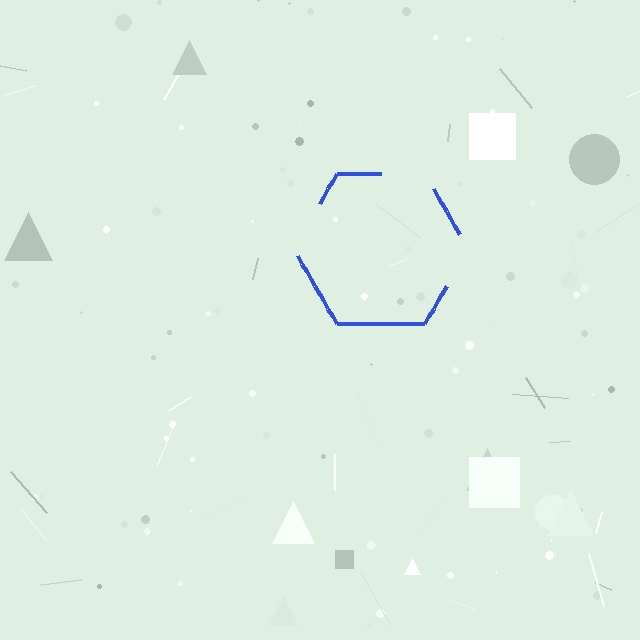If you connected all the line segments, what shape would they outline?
They would outline a hexagon.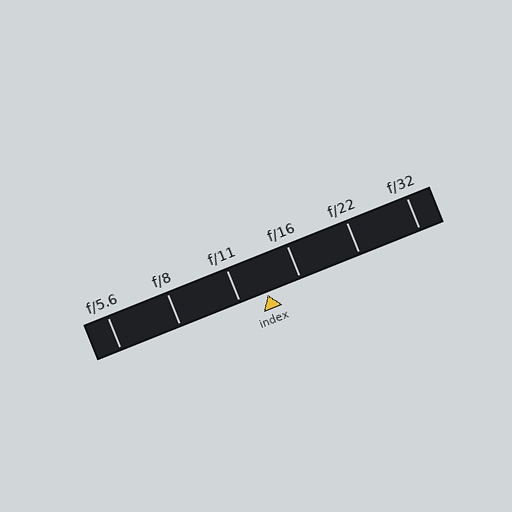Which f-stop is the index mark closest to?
The index mark is closest to f/11.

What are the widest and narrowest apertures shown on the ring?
The widest aperture shown is f/5.6 and the narrowest is f/32.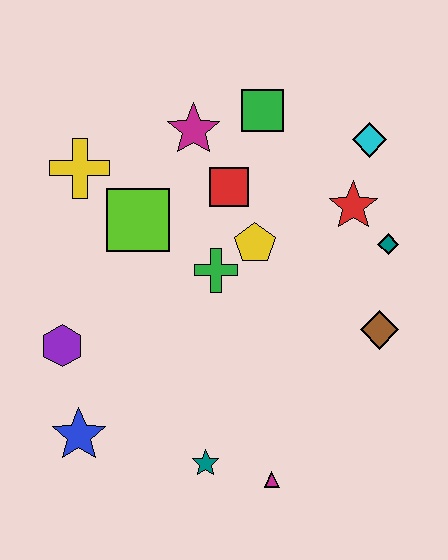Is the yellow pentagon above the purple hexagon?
Yes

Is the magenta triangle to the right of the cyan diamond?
No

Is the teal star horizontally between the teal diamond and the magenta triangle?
No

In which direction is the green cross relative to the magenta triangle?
The green cross is above the magenta triangle.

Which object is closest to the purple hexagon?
The blue star is closest to the purple hexagon.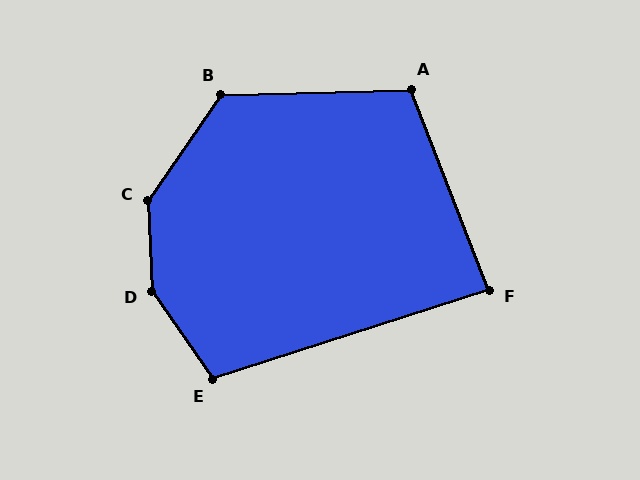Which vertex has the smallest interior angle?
F, at approximately 87 degrees.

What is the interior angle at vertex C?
Approximately 144 degrees (obtuse).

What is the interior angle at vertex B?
Approximately 126 degrees (obtuse).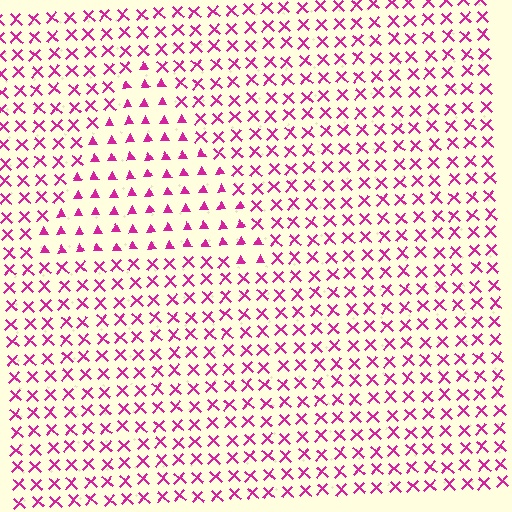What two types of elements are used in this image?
The image uses triangles inside the triangle region and X marks outside it.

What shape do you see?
I see a triangle.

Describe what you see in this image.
The image is filled with small magenta elements arranged in a uniform grid. A triangle-shaped region contains triangles, while the surrounding area contains X marks. The boundary is defined purely by the change in element shape.